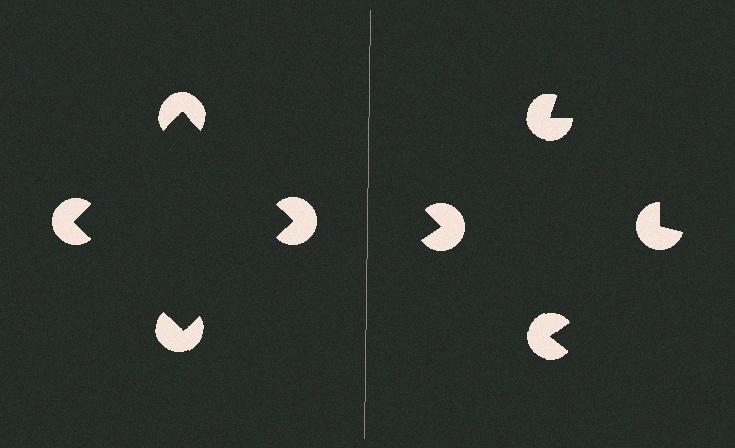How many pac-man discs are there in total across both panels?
8 — 4 on each side.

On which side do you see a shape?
An illusory square appears on the left side. On the right side the wedge cuts are rotated, so no coherent shape forms.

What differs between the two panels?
The pac-man discs are positioned identically on both sides; only the wedge orientations differ. On the left they align to a square; on the right they are misaligned.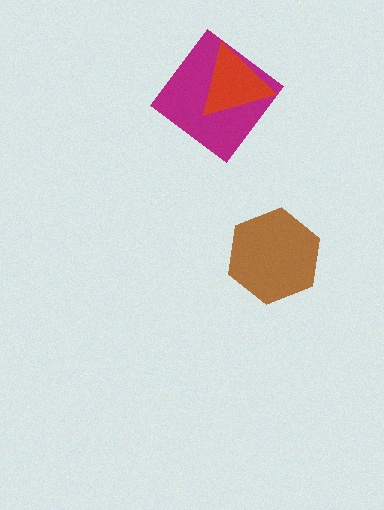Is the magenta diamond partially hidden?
Yes, it is partially covered by another shape.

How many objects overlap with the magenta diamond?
1 object overlaps with the magenta diamond.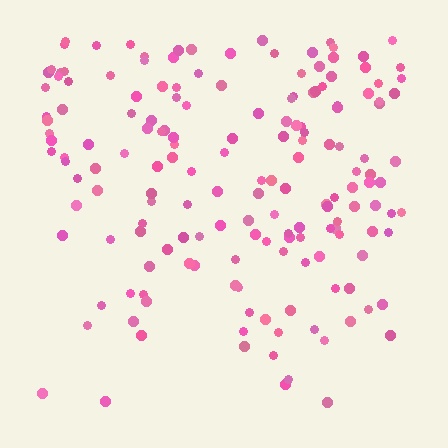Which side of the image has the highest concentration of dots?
The top.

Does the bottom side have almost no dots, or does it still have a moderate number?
Still a moderate number, just noticeably fewer than the top.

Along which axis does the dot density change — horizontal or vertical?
Vertical.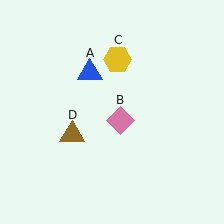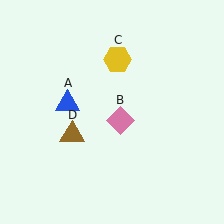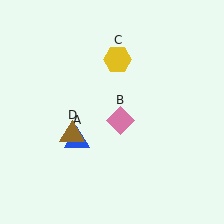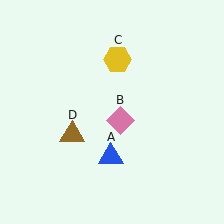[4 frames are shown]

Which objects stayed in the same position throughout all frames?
Pink diamond (object B) and yellow hexagon (object C) and brown triangle (object D) remained stationary.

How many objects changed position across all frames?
1 object changed position: blue triangle (object A).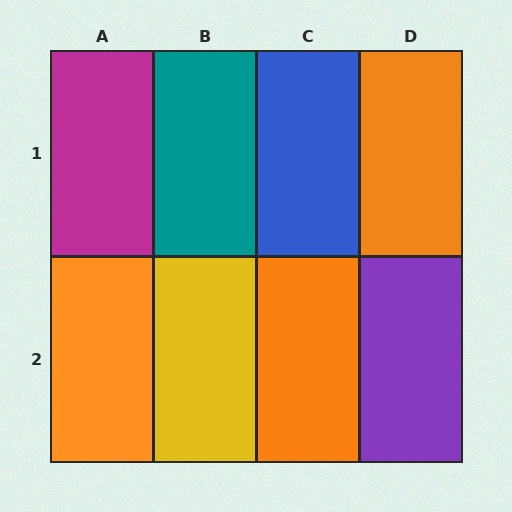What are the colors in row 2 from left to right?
Orange, yellow, orange, purple.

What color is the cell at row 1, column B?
Teal.